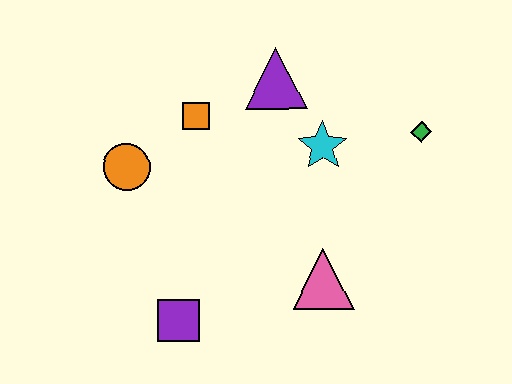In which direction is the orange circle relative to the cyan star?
The orange circle is to the left of the cyan star.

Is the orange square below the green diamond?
No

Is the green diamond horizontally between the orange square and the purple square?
No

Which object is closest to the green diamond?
The cyan star is closest to the green diamond.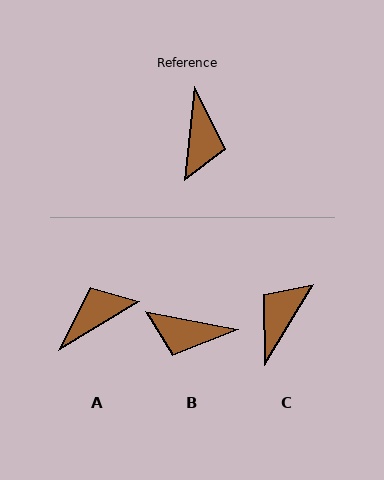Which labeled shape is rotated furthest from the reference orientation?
C, about 155 degrees away.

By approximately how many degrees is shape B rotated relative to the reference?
Approximately 95 degrees clockwise.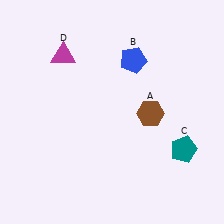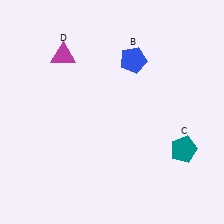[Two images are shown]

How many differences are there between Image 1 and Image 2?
There is 1 difference between the two images.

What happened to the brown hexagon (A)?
The brown hexagon (A) was removed in Image 2. It was in the bottom-right area of Image 1.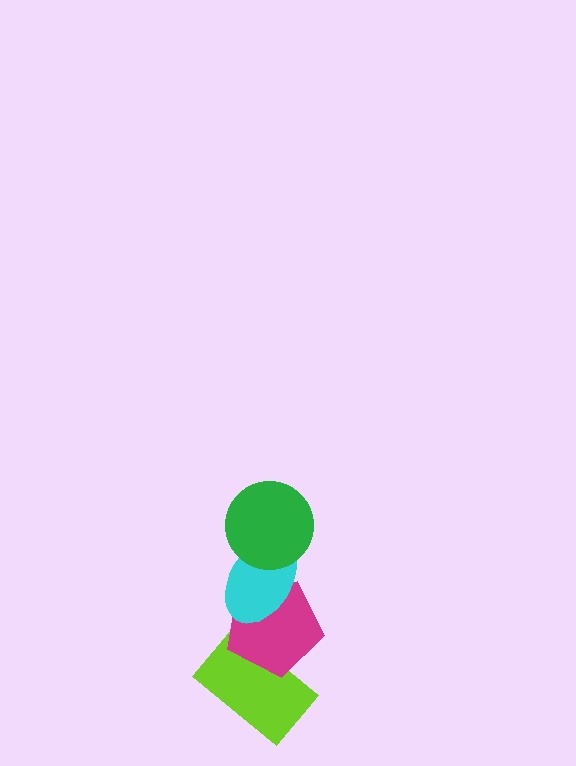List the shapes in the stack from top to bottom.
From top to bottom: the green circle, the cyan ellipse, the magenta pentagon, the lime rectangle.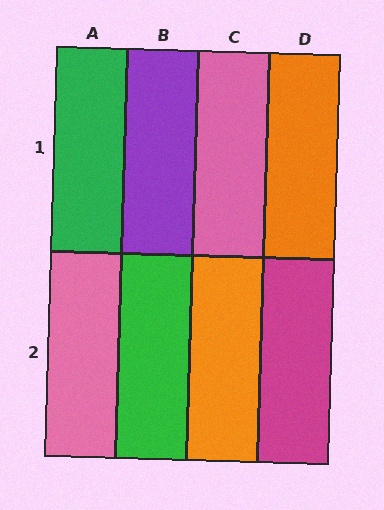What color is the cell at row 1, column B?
Purple.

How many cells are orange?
2 cells are orange.